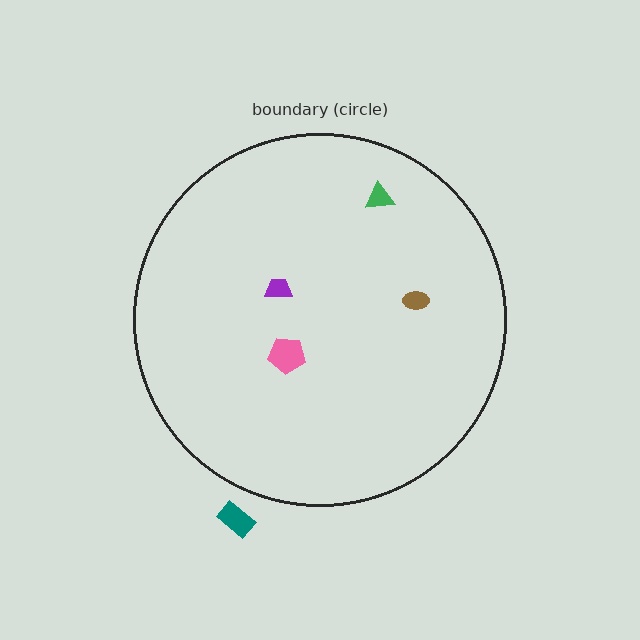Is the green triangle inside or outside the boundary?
Inside.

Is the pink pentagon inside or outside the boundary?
Inside.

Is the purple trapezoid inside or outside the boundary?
Inside.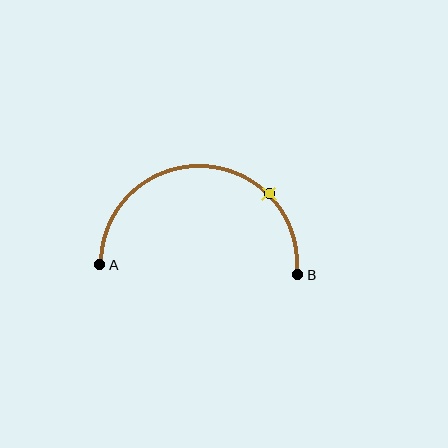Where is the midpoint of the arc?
The arc midpoint is the point on the curve farthest from the straight line joining A and B. It sits above that line.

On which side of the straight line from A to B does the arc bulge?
The arc bulges above the straight line connecting A and B.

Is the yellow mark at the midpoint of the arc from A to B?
No. The yellow mark lies on the arc but is closer to endpoint B. The arc midpoint would be at the point on the curve equidistant along the arc from both A and B.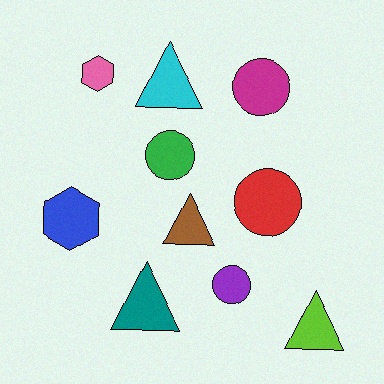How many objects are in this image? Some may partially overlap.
There are 10 objects.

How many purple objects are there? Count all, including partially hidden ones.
There is 1 purple object.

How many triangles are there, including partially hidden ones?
There are 4 triangles.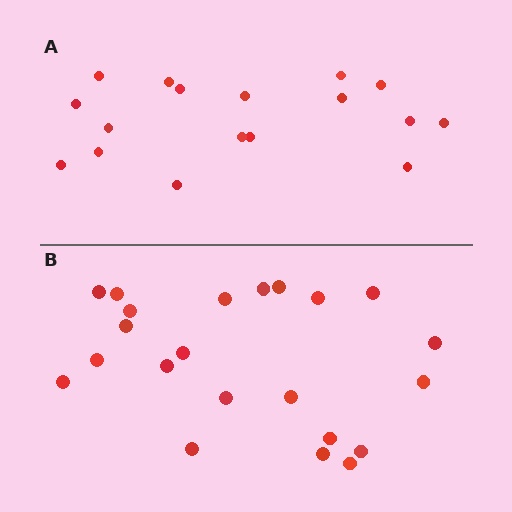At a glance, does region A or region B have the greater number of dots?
Region B (the bottom region) has more dots.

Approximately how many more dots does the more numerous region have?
Region B has about 5 more dots than region A.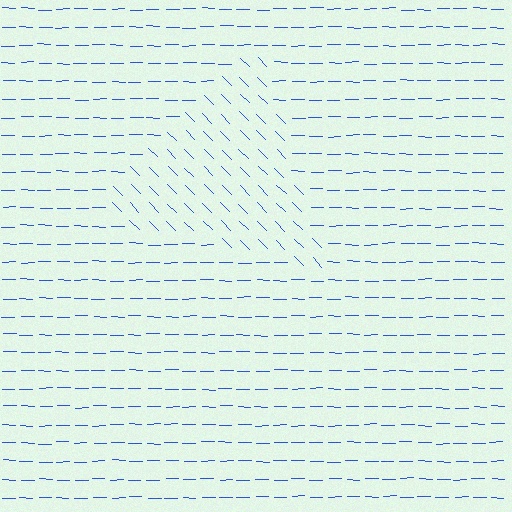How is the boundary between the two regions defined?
The boundary is defined purely by a change in line orientation (approximately 45 degrees difference). All lines are the same color and thickness.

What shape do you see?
I see a triangle.